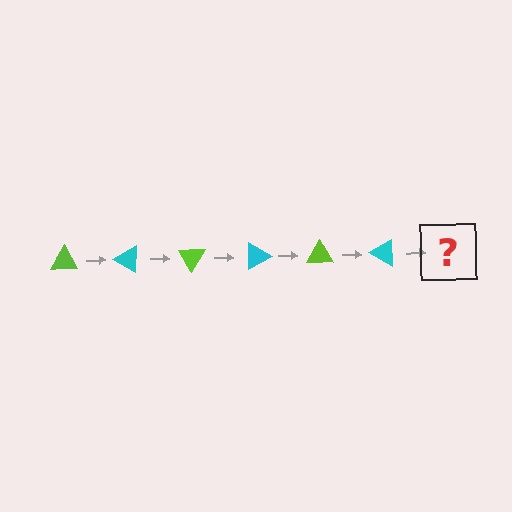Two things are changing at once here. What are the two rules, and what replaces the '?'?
The two rules are that it rotates 30 degrees each step and the color cycles through lime and cyan. The '?' should be a lime triangle, rotated 180 degrees from the start.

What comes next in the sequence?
The next element should be a lime triangle, rotated 180 degrees from the start.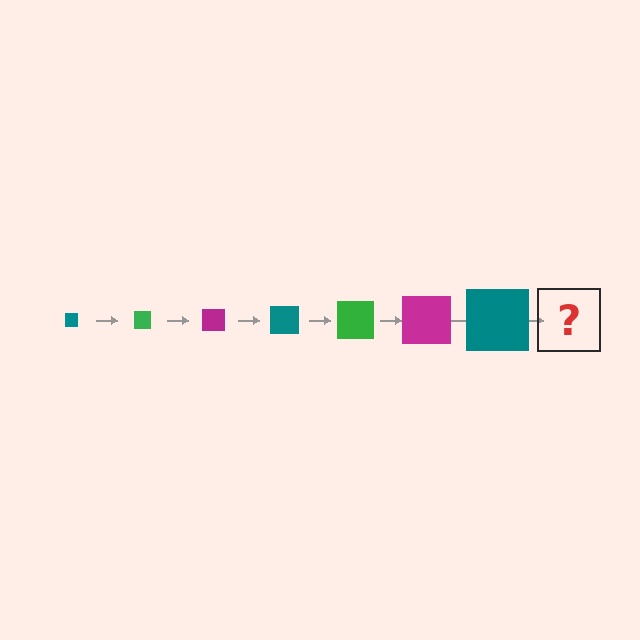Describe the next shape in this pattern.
It should be a green square, larger than the previous one.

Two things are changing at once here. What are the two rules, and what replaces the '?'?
The two rules are that the square grows larger each step and the color cycles through teal, green, and magenta. The '?' should be a green square, larger than the previous one.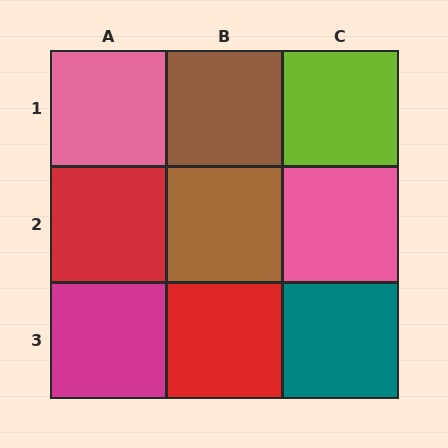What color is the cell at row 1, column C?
Lime.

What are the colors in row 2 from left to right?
Red, brown, pink.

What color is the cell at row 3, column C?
Teal.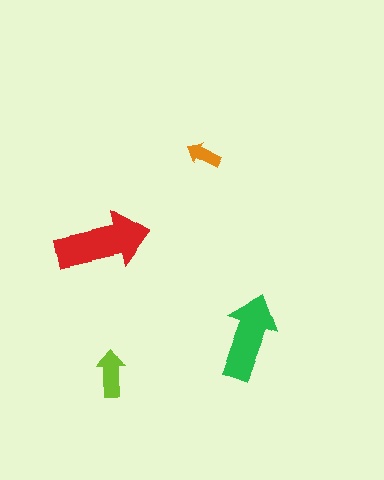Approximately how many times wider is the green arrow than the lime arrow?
About 2 times wider.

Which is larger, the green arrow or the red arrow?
The red one.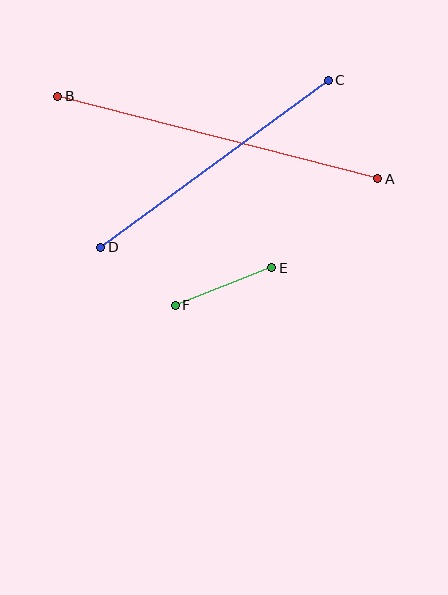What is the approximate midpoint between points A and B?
The midpoint is at approximately (218, 138) pixels.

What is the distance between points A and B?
The distance is approximately 331 pixels.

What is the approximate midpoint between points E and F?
The midpoint is at approximately (224, 286) pixels.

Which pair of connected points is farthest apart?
Points A and B are farthest apart.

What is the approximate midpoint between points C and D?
The midpoint is at approximately (215, 164) pixels.